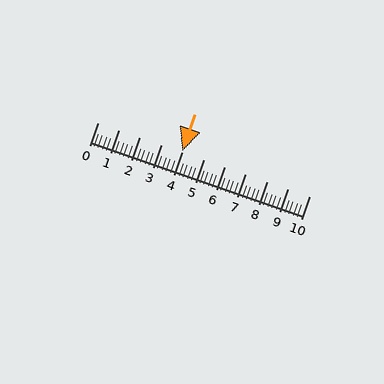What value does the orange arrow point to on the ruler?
The orange arrow points to approximately 4.0.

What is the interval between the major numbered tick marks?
The major tick marks are spaced 1 units apart.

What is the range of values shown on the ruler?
The ruler shows values from 0 to 10.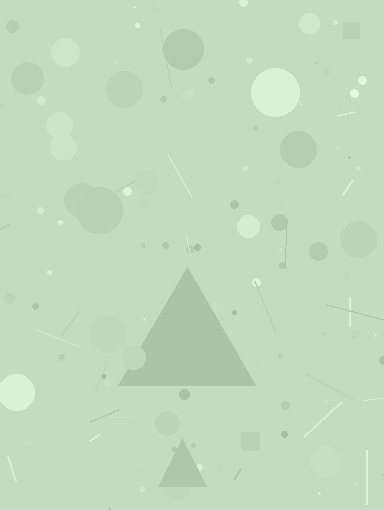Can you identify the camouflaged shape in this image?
The camouflaged shape is a triangle.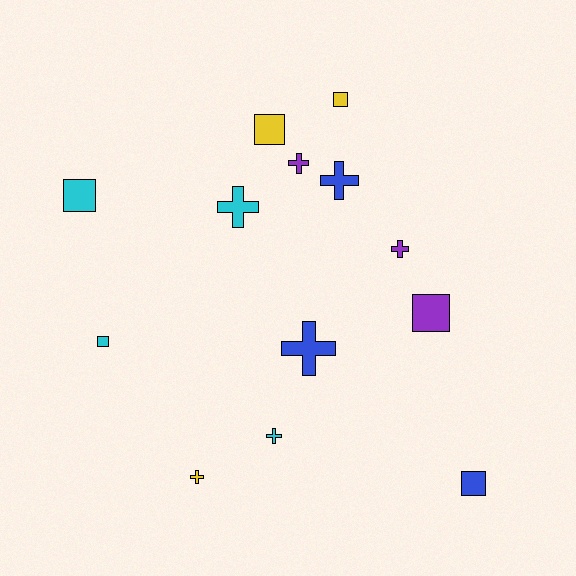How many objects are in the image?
There are 13 objects.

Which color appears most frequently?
Cyan, with 4 objects.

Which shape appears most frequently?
Cross, with 7 objects.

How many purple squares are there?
There is 1 purple square.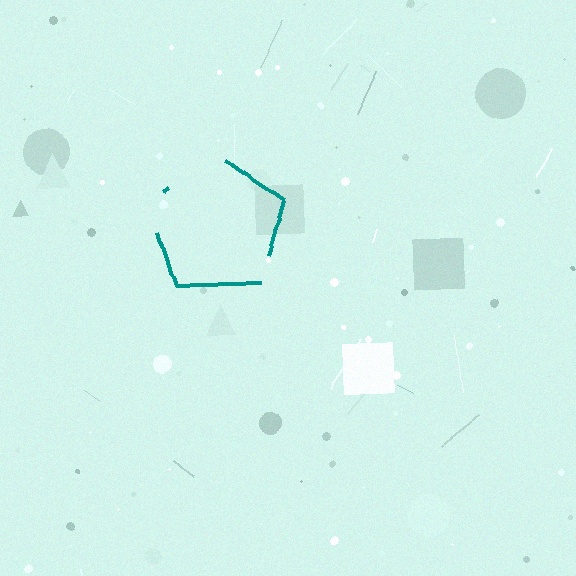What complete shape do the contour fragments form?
The contour fragments form a pentagon.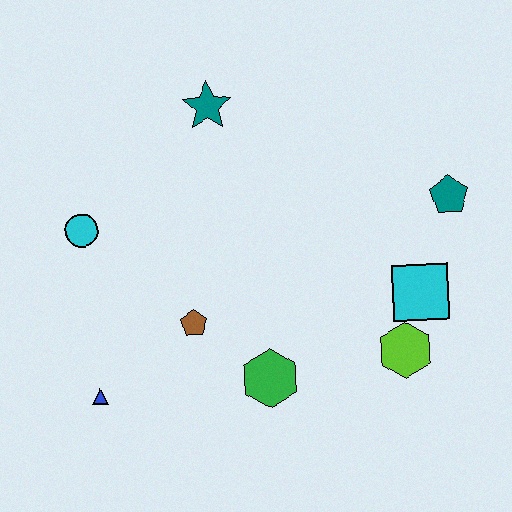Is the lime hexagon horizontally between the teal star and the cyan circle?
No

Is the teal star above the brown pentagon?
Yes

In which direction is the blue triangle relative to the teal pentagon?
The blue triangle is to the left of the teal pentagon.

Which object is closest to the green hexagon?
The brown pentagon is closest to the green hexagon.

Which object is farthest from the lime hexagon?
The cyan circle is farthest from the lime hexagon.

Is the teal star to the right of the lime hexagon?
No